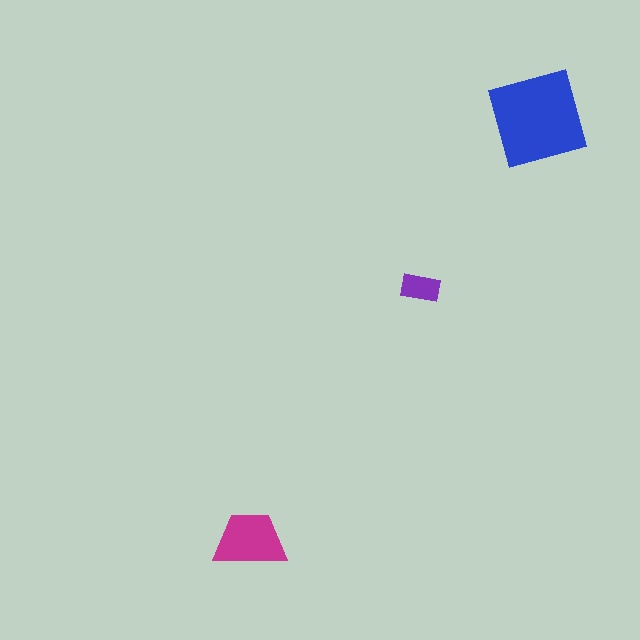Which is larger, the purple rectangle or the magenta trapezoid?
The magenta trapezoid.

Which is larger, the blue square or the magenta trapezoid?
The blue square.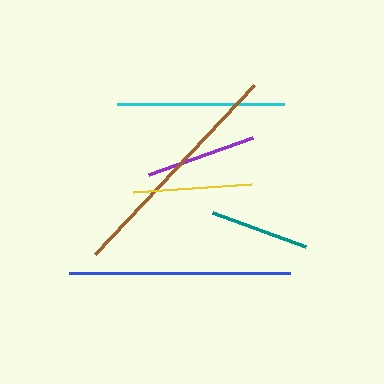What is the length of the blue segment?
The blue segment is approximately 222 pixels long.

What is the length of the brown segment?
The brown segment is approximately 232 pixels long.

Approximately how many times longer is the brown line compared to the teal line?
The brown line is approximately 2.3 times the length of the teal line.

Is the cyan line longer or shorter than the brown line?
The brown line is longer than the cyan line.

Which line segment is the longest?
The brown line is the longest at approximately 232 pixels.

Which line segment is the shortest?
The teal line is the shortest at approximately 100 pixels.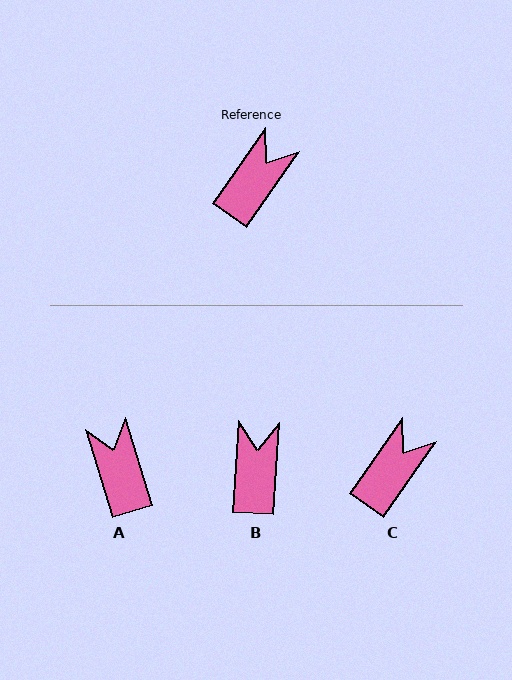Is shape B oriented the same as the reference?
No, it is off by about 31 degrees.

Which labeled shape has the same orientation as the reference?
C.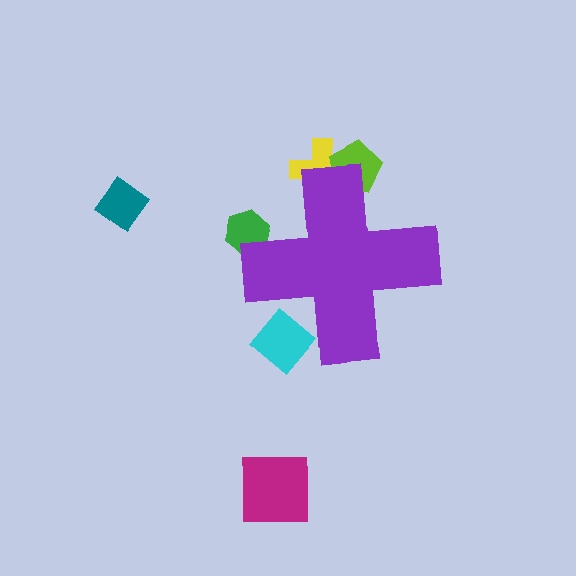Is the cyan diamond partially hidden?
Yes, the cyan diamond is partially hidden behind the purple cross.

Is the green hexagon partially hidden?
Yes, the green hexagon is partially hidden behind the purple cross.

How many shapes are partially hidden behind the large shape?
4 shapes are partially hidden.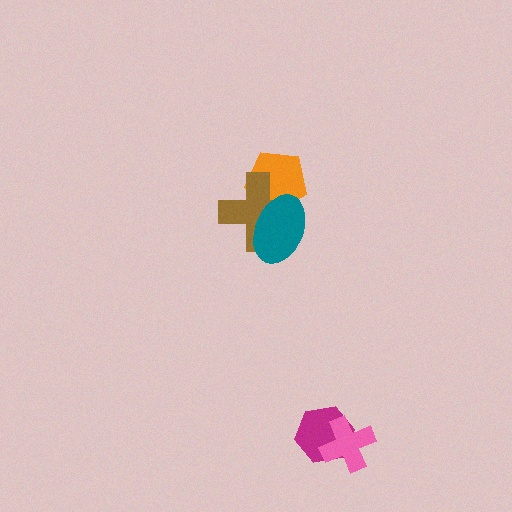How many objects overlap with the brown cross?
2 objects overlap with the brown cross.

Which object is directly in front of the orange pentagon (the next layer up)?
The brown cross is directly in front of the orange pentagon.